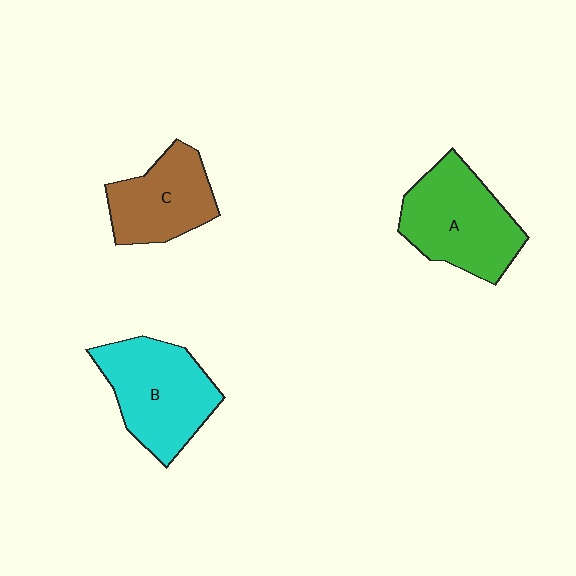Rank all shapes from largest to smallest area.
From largest to smallest: A (green), B (cyan), C (brown).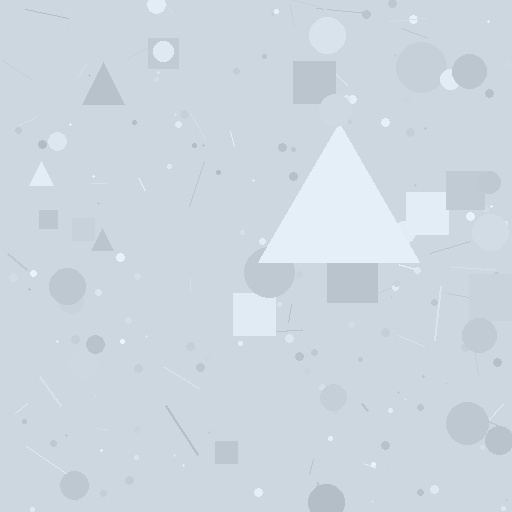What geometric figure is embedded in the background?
A triangle is embedded in the background.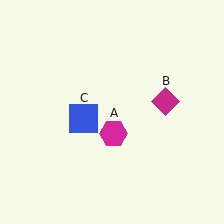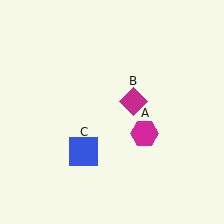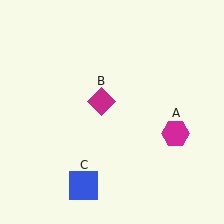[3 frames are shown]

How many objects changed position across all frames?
3 objects changed position: magenta hexagon (object A), magenta diamond (object B), blue square (object C).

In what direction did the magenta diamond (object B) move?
The magenta diamond (object B) moved left.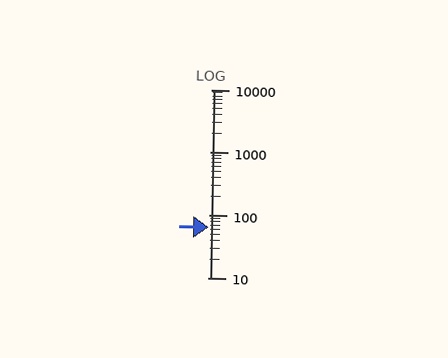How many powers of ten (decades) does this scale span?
The scale spans 3 decades, from 10 to 10000.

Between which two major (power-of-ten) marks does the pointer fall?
The pointer is between 10 and 100.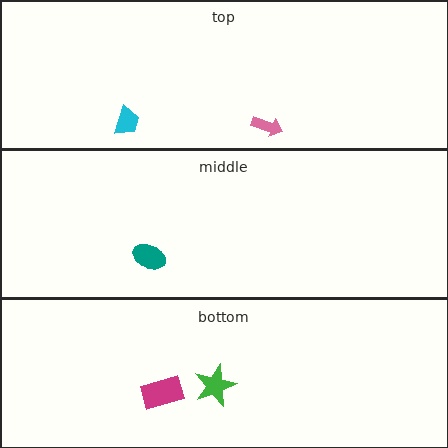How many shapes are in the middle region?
1.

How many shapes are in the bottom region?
2.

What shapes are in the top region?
The cyan trapezoid, the pink arrow.